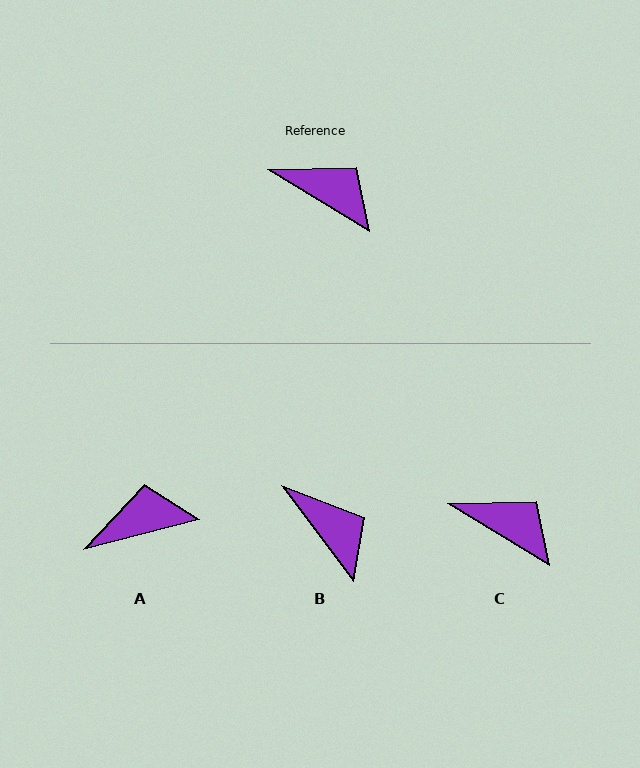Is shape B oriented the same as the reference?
No, it is off by about 22 degrees.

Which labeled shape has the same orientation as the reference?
C.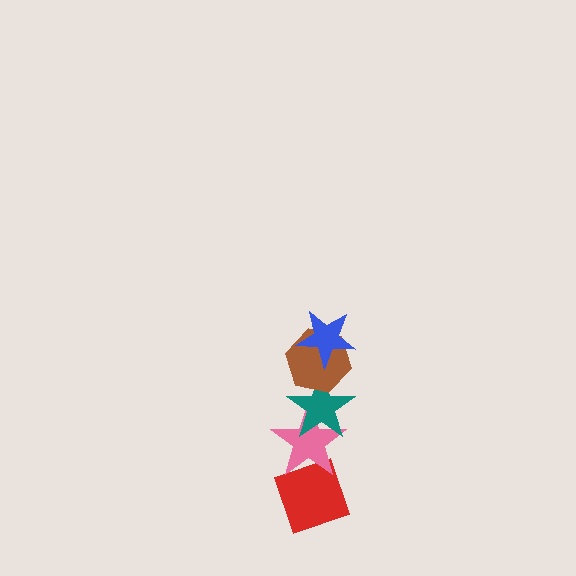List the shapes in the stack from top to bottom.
From top to bottom: the blue star, the brown hexagon, the teal star, the pink star, the red diamond.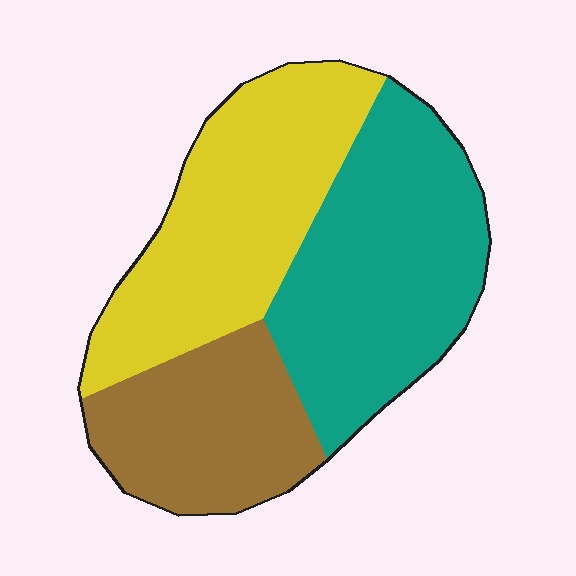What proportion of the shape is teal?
Teal covers about 40% of the shape.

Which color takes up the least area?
Brown, at roughly 25%.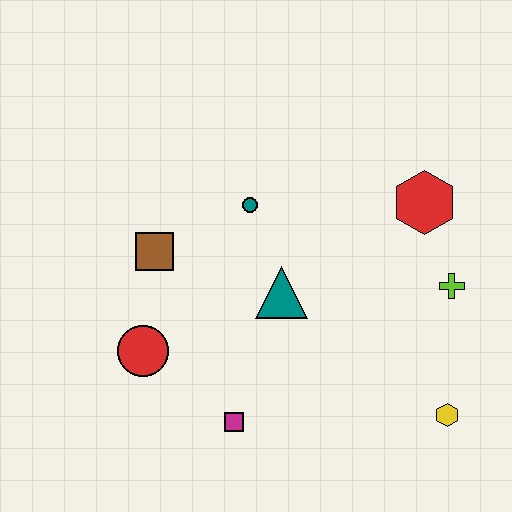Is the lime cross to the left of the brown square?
No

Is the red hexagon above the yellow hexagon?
Yes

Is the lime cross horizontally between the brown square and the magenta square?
No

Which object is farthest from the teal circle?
The yellow hexagon is farthest from the teal circle.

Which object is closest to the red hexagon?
The lime cross is closest to the red hexagon.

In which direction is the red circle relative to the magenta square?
The red circle is to the left of the magenta square.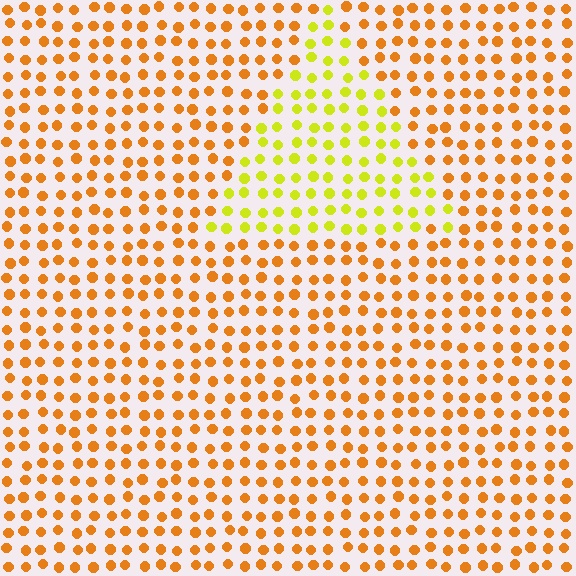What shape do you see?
I see a triangle.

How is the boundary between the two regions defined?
The boundary is defined purely by a slight shift in hue (about 38 degrees). Spacing, size, and orientation are identical on both sides.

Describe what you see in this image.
The image is filled with small orange elements in a uniform arrangement. A triangle-shaped region is visible where the elements are tinted to a slightly different hue, forming a subtle color boundary.